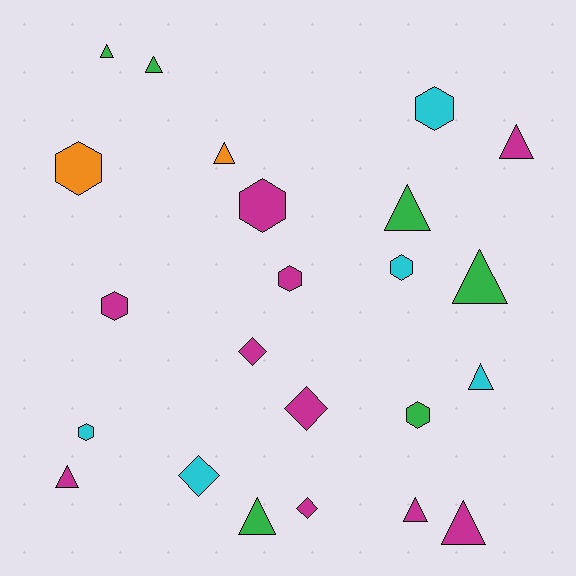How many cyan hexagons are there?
There are 3 cyan hexagons.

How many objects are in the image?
There are 23 objects.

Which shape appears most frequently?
Triangle, with 11 objects.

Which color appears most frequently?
Magenta, with 10 objects.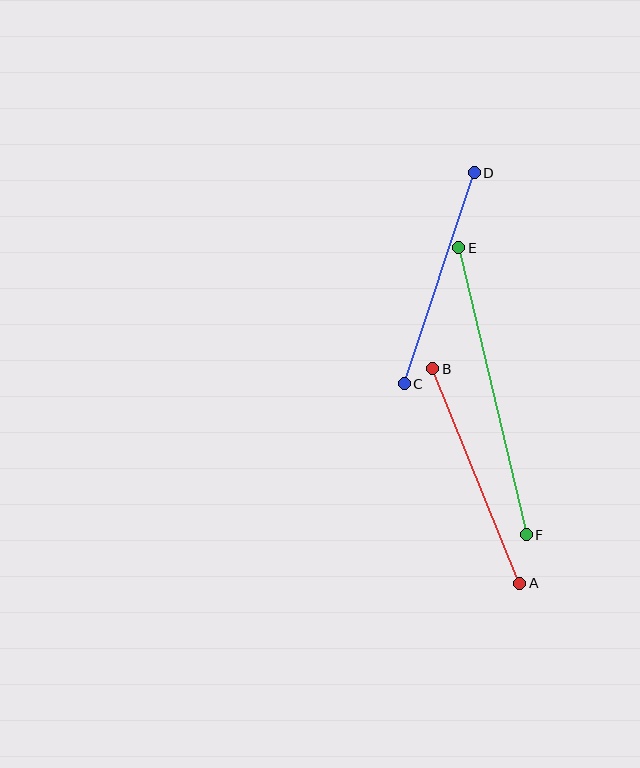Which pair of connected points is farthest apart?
Points E and F are farthest apart.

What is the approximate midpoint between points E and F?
The midpoint is at approximately (493, 391) pixels.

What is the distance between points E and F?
The distance is approximately 295 pixels.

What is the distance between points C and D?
The distance is approximately 222 pixels.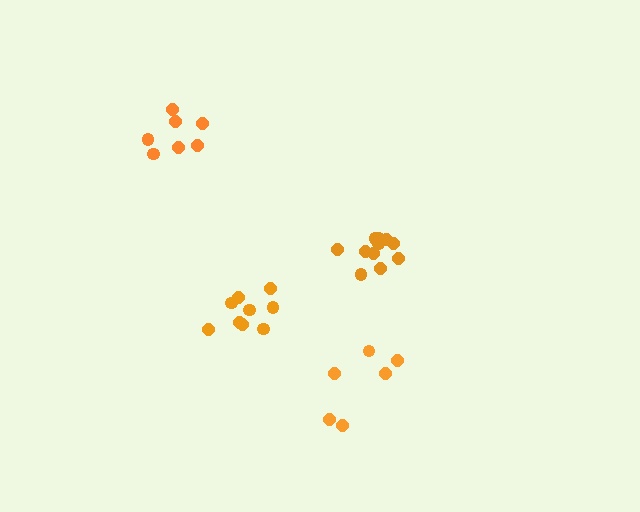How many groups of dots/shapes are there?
There are 4 groups.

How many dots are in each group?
Group 1: 6 dots, Group 2: 7 dots, Group 3: 9 dots, Group 4: 11 dots (33 total).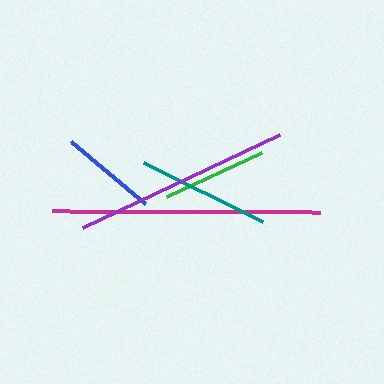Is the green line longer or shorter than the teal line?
The teal line is longer than the green line.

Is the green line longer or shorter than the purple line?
The purple line is longer than the green line.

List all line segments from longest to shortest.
From longest to shortest: magenta, purple, teal, green, blue.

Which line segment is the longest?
The magenta line is the longest at approximately 268 pixels.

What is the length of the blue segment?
The blue segment is approximately 97 pixels long.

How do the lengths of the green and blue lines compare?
The green and blue lines are approximately the same length.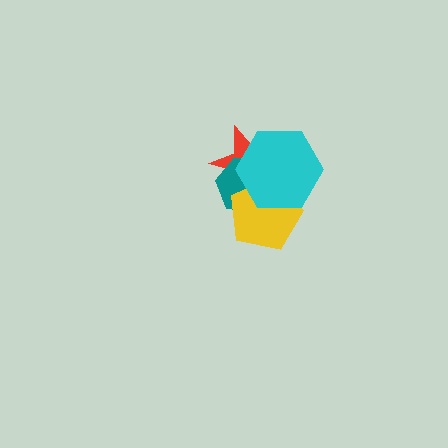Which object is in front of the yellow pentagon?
The cyan hexagon is in front of the yellow pentagon.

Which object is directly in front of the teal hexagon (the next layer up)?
The yellow pentagon is directly in front of the teal hexagon.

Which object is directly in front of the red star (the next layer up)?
The teal hexagon is directly in front of the red star.